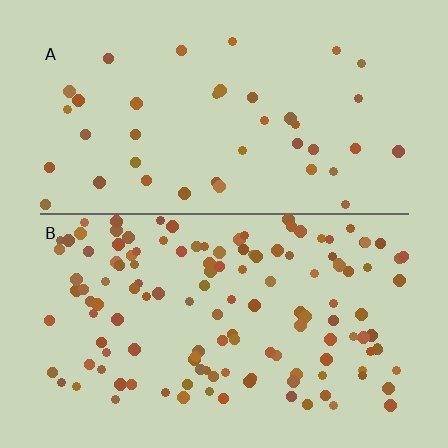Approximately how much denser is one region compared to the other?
Approximately 3.4× — region B over region A.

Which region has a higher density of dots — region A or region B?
B (the bottom).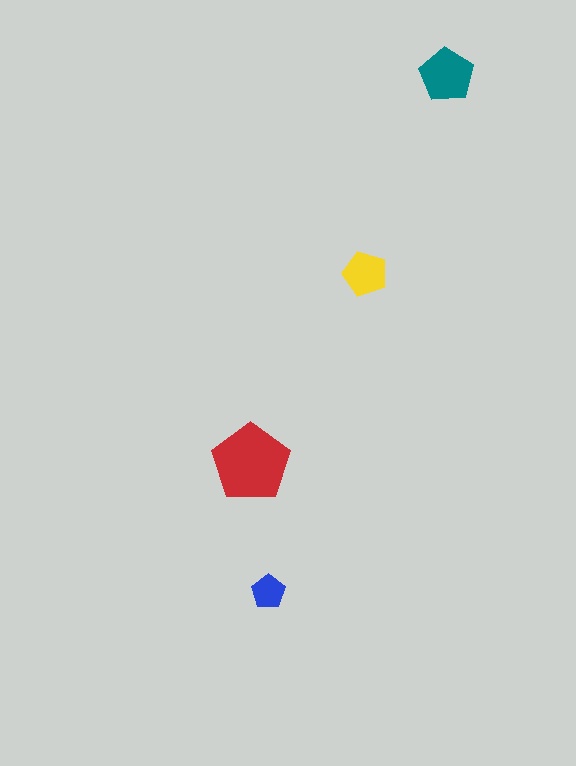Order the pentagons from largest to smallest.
the red one, the teal one, the yellow one, the blue one.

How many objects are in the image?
There are 4 objects in the image.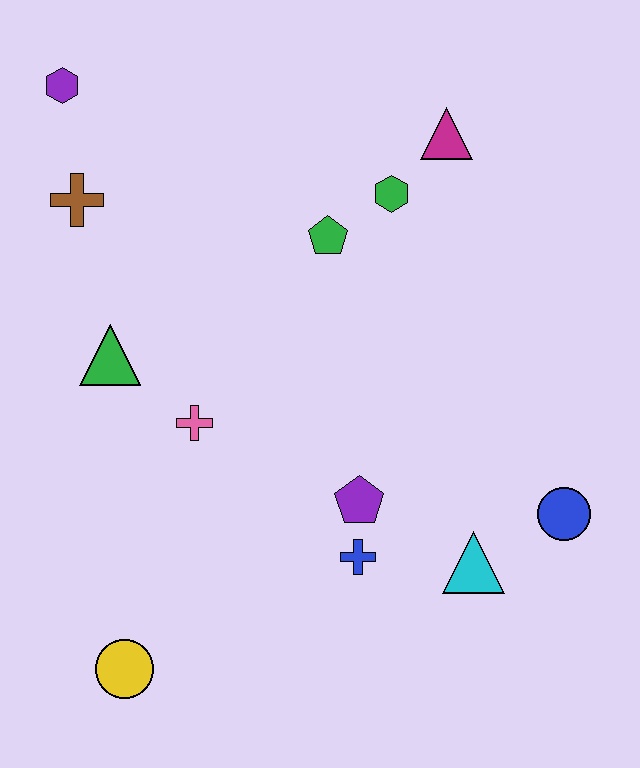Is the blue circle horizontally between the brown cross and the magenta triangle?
No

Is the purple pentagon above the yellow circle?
Yes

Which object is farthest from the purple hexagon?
The blue circle is farthest from the purple hexagon.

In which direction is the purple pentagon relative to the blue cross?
The purple pentagon is above the blue cross.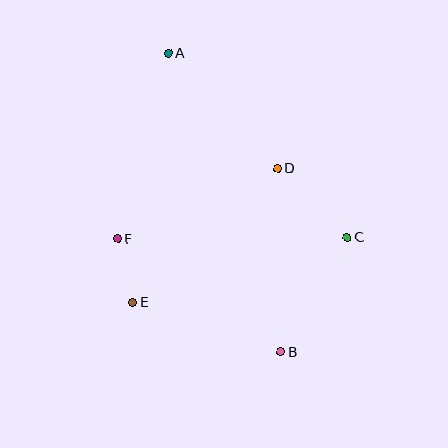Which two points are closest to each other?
Points E and F are closest to each other.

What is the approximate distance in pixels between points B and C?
The distance between B and C is approximately 132 pixels.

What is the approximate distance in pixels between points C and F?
The distance between C and F is approximately 229 pixels.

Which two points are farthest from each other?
Points A and B are farthest from each other.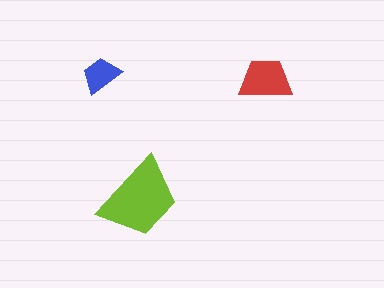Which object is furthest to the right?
The red trapezoid is rightmost.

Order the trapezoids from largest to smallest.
the lime one, the red one, the blue one.